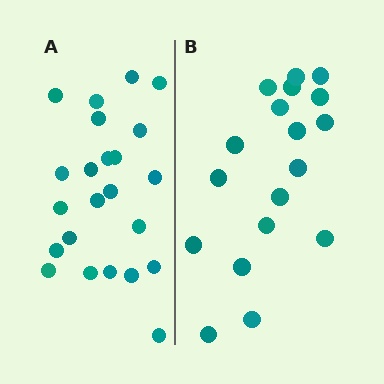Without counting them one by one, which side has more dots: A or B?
Region A (the left region) has more dots.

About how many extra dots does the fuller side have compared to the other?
Region A has about 5 more dots than region B.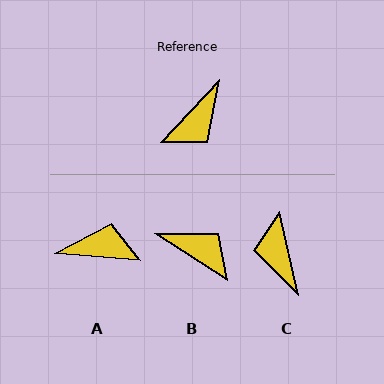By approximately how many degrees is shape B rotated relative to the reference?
Approximately 101 degrees counter-clockwise.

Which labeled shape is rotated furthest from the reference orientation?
A, about 128 degrees away.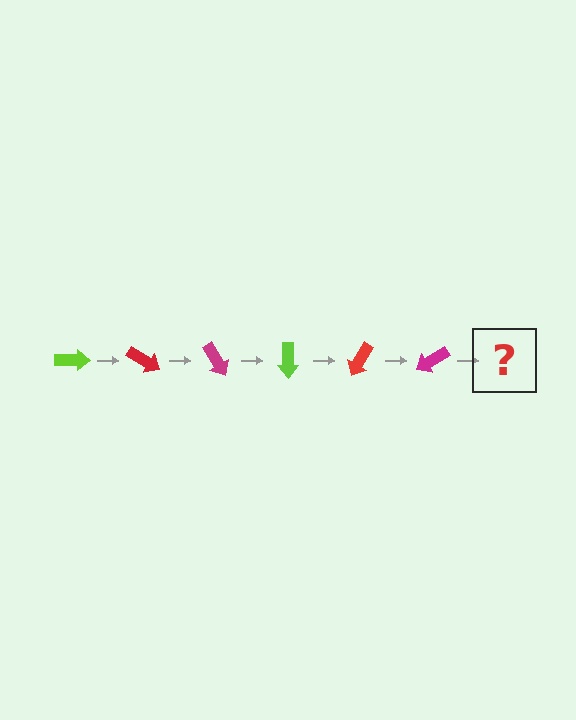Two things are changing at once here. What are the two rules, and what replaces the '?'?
The two rules are that it rotates 30 degrees each step and the color cycles through lime, red, and magenta. The '?' should be a lime arrow, rotated 180 degrees from the start.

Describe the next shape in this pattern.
It should be a lime arrow, rotated 180 degrees from the start.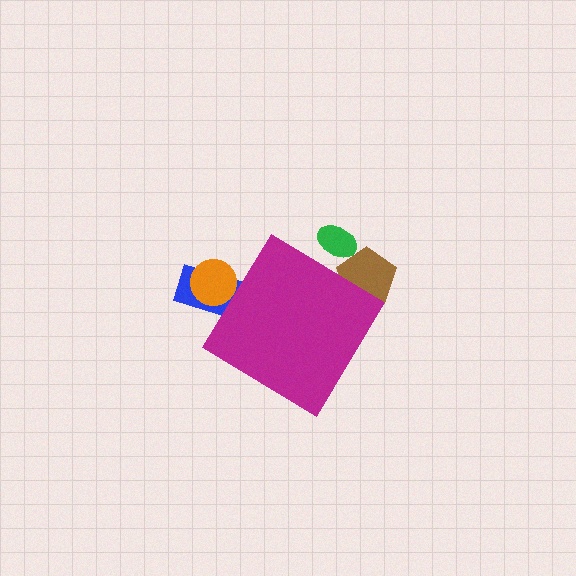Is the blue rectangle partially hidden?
Yes, the blue rectangle is partially hidden behind the magenta diamond.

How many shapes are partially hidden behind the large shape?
4 shapes are partially hidden.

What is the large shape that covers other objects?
A magenta diamond.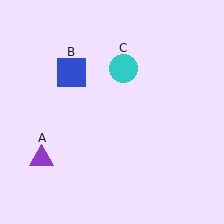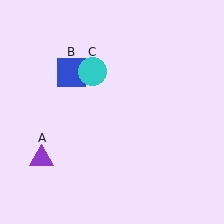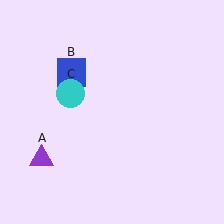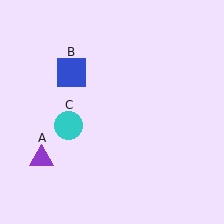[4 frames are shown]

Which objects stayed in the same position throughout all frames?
Purple triangle (object A) and blue square (object B) remained stationary.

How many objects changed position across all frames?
1 object changed position: cyan circle (object C).